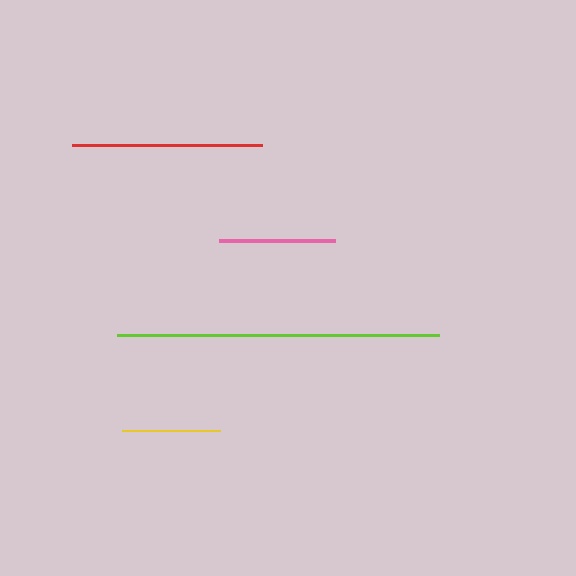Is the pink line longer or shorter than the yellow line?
The pink line is longer than the yellow line.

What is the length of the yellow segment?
The yellow segment is approximately 97 pixels long.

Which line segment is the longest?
The lime line is the longest at approximately 323 pixels.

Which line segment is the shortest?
The yellow line is the shortest at approximately 97 pixels.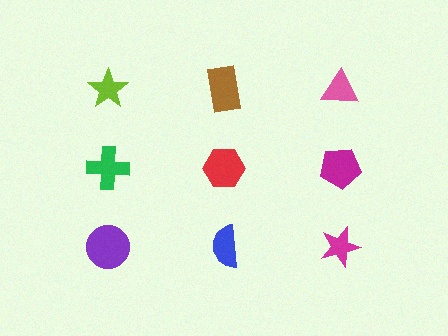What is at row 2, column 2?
A red hexagon.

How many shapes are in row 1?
3 shapes.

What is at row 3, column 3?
A magenta star.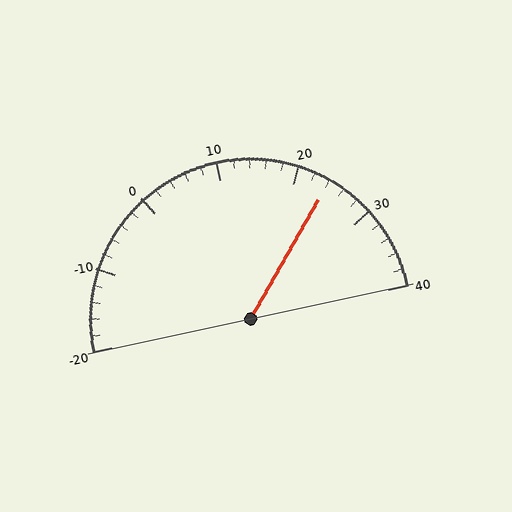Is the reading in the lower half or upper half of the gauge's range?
The reading is in the upper half of the range (-20 to 40).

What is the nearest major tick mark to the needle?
The nearest major tick mark is 20.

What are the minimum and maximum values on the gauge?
The gauge ranges from -20 to 40.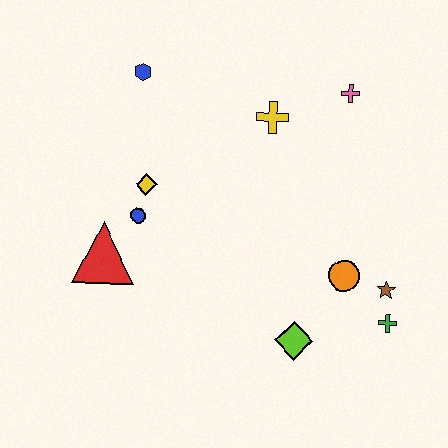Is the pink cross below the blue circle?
No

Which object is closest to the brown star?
The green cross is closest to the brown star.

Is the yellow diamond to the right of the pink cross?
No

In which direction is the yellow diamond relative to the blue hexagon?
The yellow diamond is below the blue hexagon.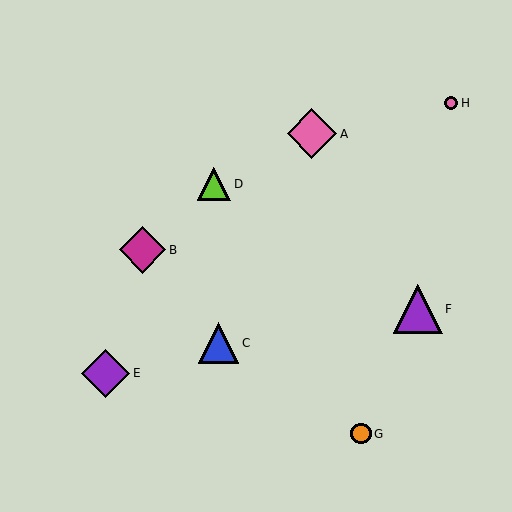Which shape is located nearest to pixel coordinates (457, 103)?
The pink circle (labeled H) at (451, 103) is nearest to that location.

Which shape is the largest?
The pink diamond (labeled A) is the largest.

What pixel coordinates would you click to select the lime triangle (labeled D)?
Click at (214, 184) to select the lime triangle D.